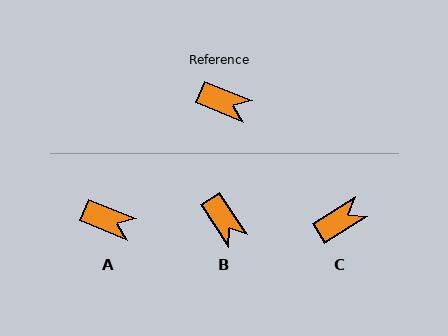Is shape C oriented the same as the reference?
No, it is off by about 54 degrees.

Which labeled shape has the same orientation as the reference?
A.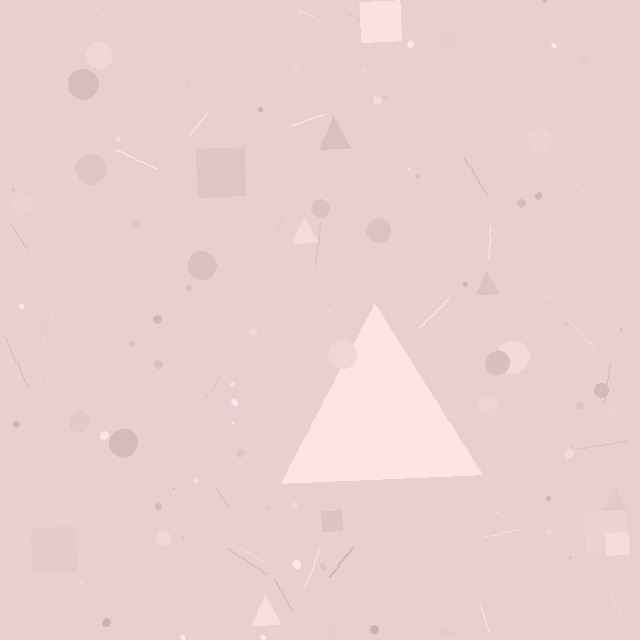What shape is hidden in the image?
A triangle is hidden in the image.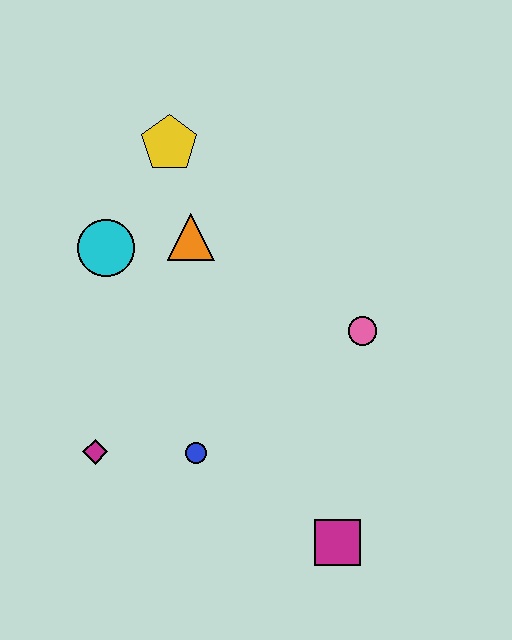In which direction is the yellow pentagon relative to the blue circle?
The yellow pentagon is above the blue circle.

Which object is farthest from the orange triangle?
The magenta square is farthest from the orange triangle.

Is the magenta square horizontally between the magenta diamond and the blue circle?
No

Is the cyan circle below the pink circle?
No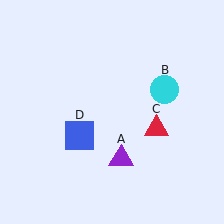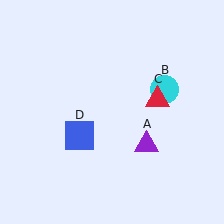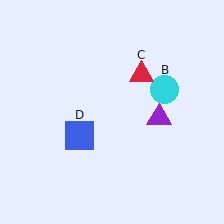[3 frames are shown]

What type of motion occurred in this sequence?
The purple triangle (object A), red triangle (object C) rotated counterclockwise around the center of the scene.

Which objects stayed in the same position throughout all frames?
Cyan circle (object B) and blue square (object D) remained stationary.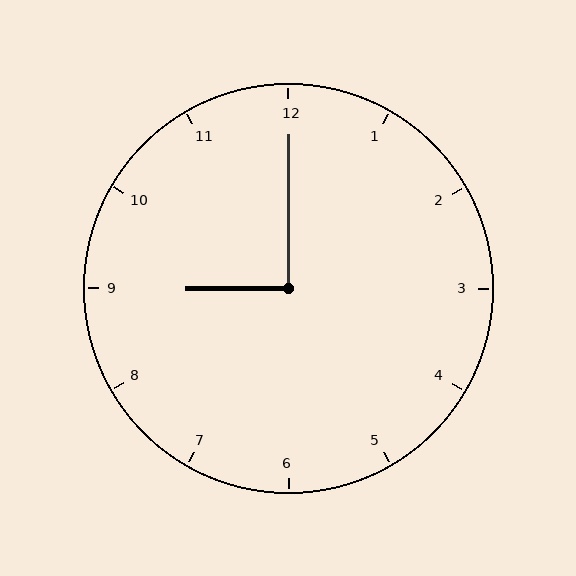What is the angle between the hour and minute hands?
Approximately 90 degrees.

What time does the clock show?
9:00.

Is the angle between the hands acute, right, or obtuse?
It is right.